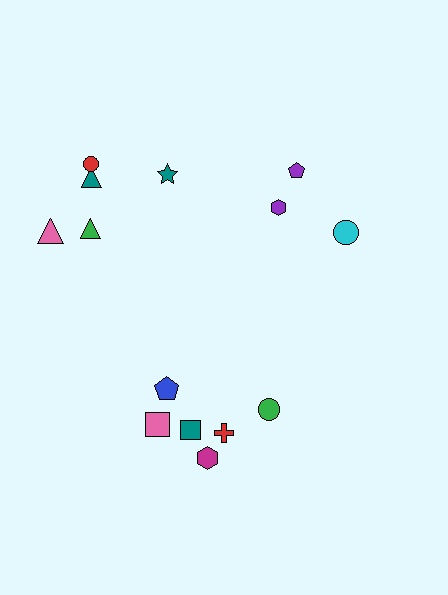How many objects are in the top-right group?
There are 3 objects.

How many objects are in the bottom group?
There are 6 objects.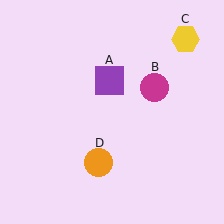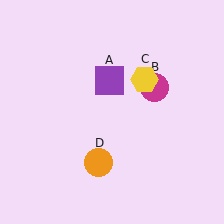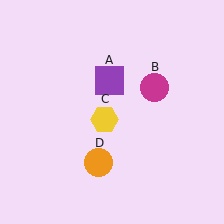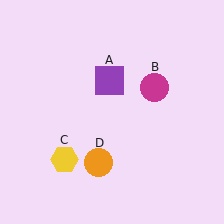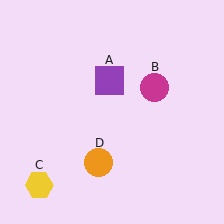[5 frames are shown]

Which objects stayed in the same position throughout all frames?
Purple square (object A) and magenta circle (object B) and orange circle (object D) remained stationary.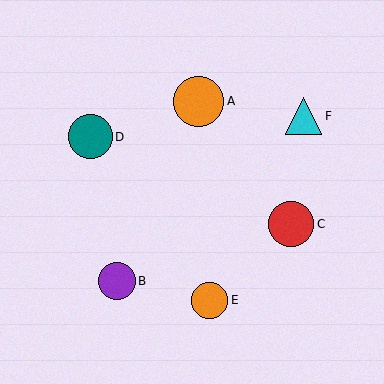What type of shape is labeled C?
Shape C is a red circle.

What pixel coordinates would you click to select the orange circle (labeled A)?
Click at (199, 101) to select the orange circle A.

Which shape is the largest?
The orange circle (labeled A) is the largest.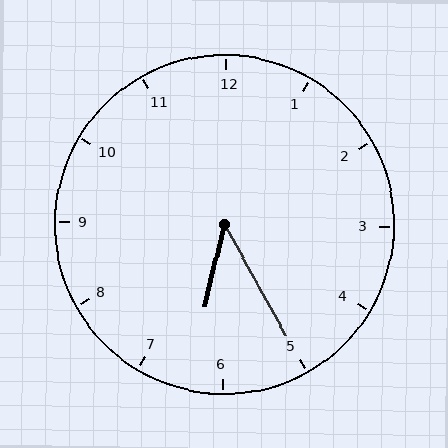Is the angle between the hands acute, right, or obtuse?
It is acute.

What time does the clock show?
6:25.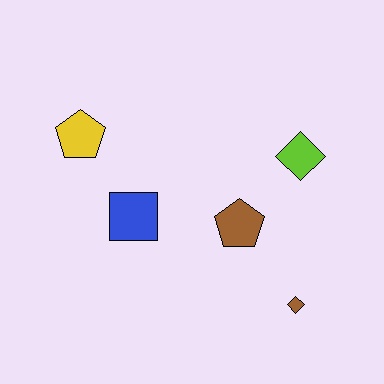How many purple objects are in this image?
There are no purple objects.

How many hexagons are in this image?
There are no hexagons.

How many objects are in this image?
There are 5 objects.